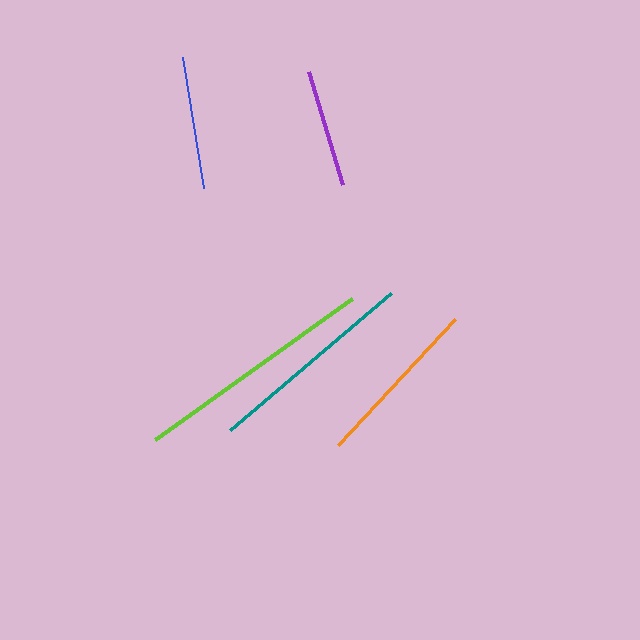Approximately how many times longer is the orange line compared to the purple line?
The orange line is approximately 1.5 times the length of the purple line.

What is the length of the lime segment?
The lime segment is approximately 242 pixels long.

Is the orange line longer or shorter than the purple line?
The orange line is longer than the purple line.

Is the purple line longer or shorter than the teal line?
The teal line is longer than the purple line.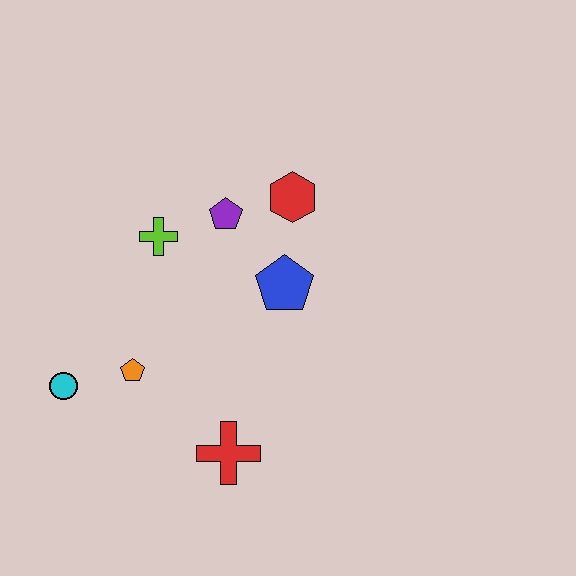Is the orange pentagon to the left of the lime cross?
Yes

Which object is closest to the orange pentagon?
The cyan circle is closest to the orange pentagon.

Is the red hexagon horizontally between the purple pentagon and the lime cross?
No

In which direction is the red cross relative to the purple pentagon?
The red cross is below the purple pentagon.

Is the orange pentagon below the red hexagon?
Yes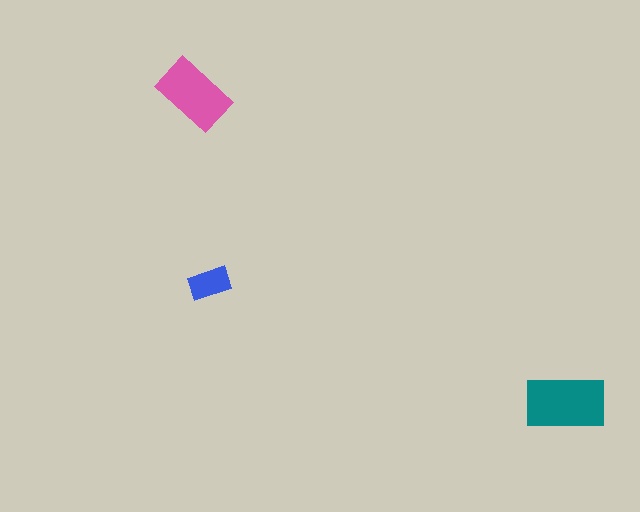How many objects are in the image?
There are 3 objects in the image.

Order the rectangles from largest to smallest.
the teal one, the pink one, the blue one.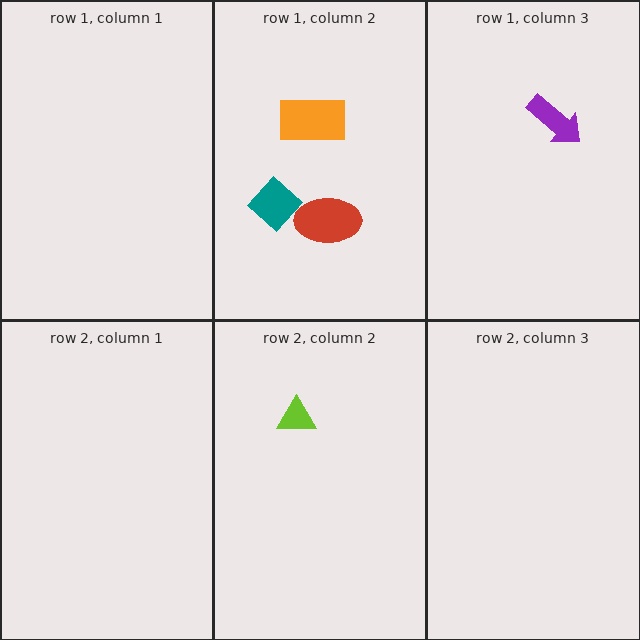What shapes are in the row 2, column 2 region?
The lime triangle.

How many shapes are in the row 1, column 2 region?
3.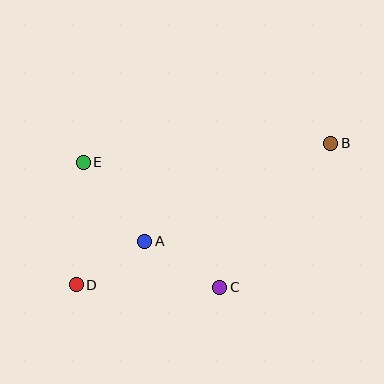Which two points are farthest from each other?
Points B and D are farthest from each other.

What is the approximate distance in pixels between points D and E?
The distance between D and E is approximately 123 pixels.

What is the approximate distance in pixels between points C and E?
The distance between C and E is approximately 185 pixels.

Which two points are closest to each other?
Points A and D are closest to each other.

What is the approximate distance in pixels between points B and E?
The distance between B and E is approximately 248 pixels.